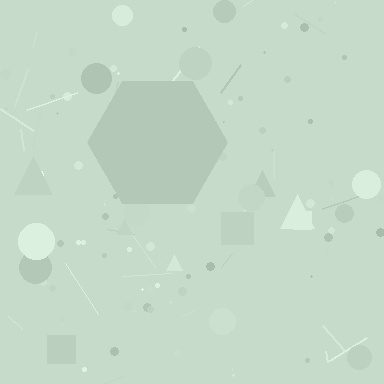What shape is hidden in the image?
A hexagon is hidden in the image.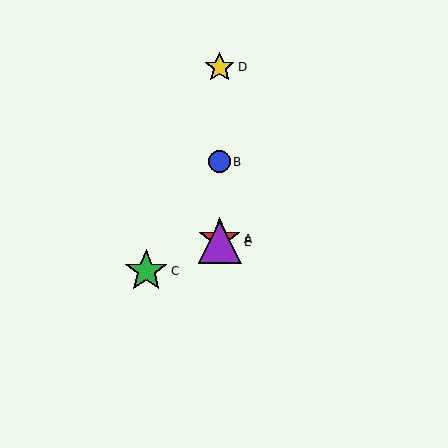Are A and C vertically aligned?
No, A is at x≈220 and C is at x≈146.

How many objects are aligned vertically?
4 objects (A, B, D, E) are aligned vertically.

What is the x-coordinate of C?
Object C is at x≈146.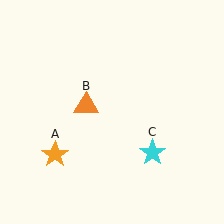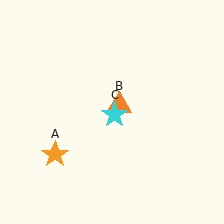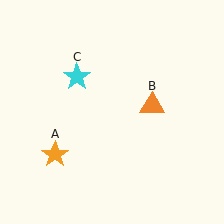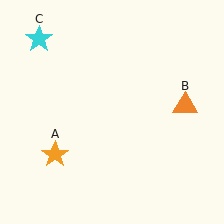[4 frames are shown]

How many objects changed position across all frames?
2 objects changed position: orange triangle (object B), cyan star (object C).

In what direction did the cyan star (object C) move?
The cyan star (object C) moved up and to the left.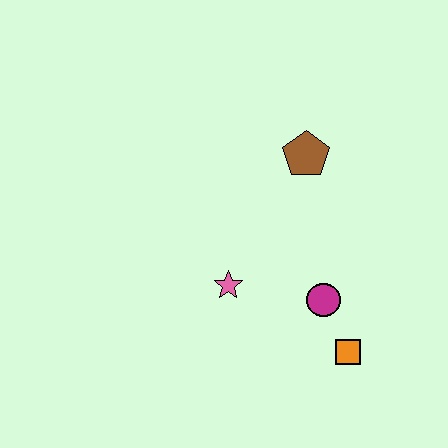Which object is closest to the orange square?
The magenta circle is closest to the orange square.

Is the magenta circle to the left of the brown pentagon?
No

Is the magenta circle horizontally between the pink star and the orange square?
Yes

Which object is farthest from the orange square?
The brown pentagon is farthest from the orange square.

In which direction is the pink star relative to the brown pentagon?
The pink star is below the brown pentagon.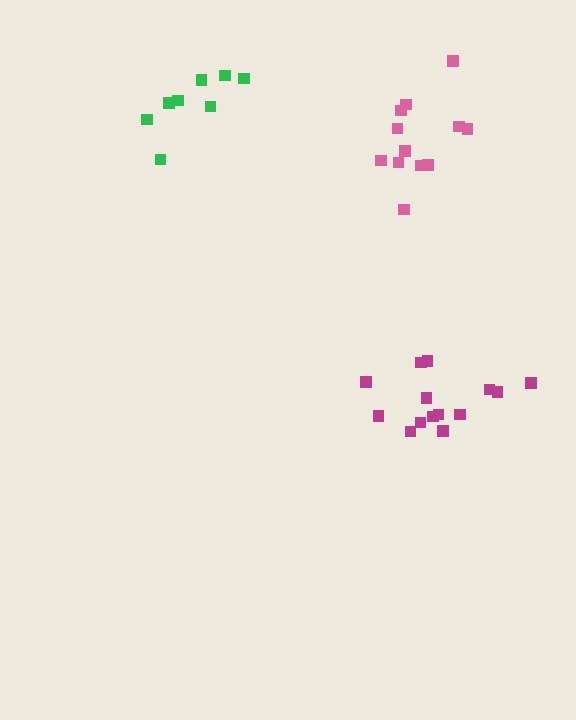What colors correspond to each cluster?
The clusters are colored: magenta, pink, green.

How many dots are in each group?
Group 1: 14 dots, Group 2: 12 dots, Group 3: 8 dots (34 total).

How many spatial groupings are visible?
There are 3 spatial groupings.